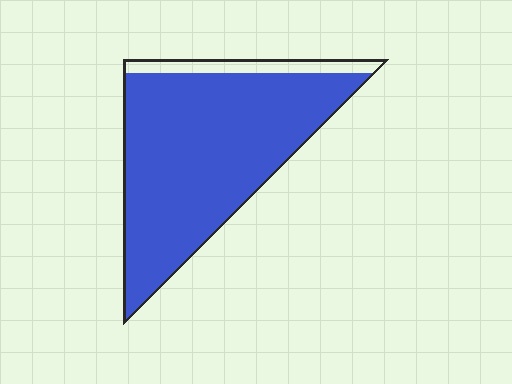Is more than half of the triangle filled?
Yes.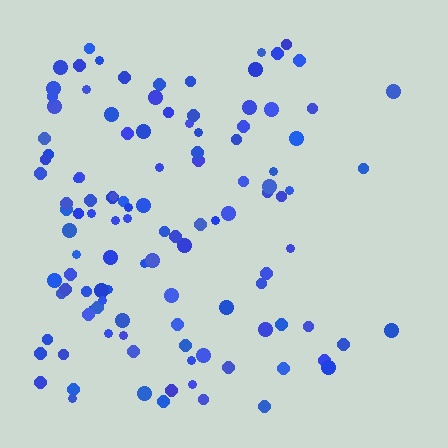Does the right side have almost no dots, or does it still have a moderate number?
Still a moderate number, just noticeably fewer than the left.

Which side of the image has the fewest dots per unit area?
The right.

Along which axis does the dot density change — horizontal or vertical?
Horizontal.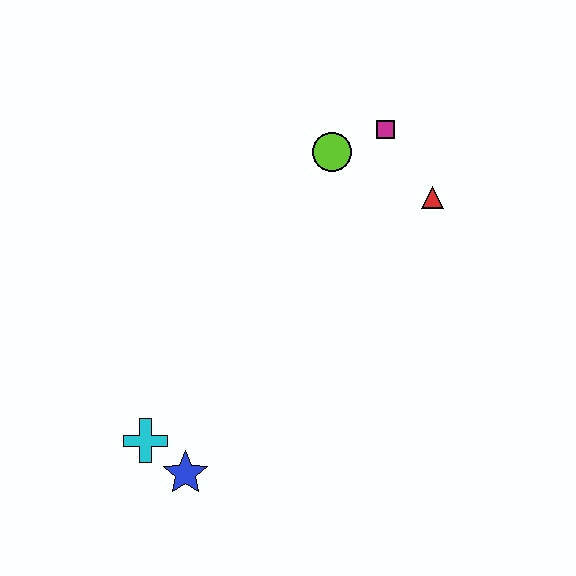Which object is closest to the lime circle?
The magenta square is closest to the lime circle.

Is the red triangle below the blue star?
No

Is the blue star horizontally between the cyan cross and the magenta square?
Yes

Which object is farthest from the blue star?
The magenta square is farthest from the blue star.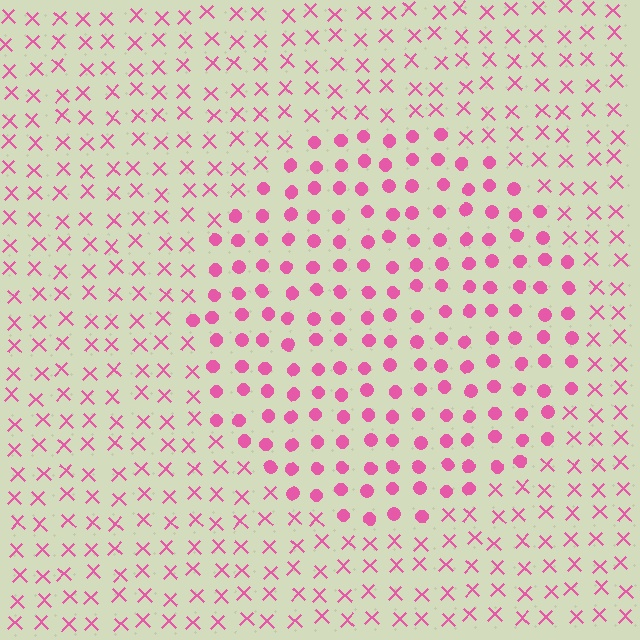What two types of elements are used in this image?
The image uses circles inside the circle region and X marks outside it.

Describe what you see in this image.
The image is filled with small pink elements arranged in a uniform grid. A circle-shaped region contains circles, while the surrounding area contains X marks. The boundary is defined purely by the change in element shape.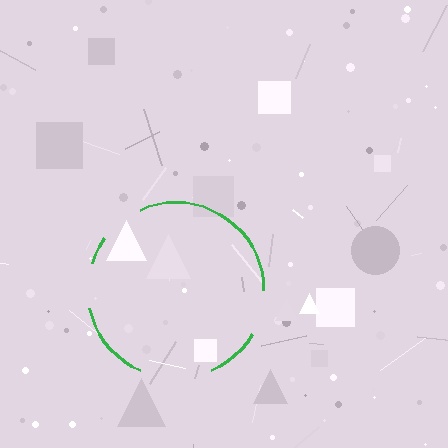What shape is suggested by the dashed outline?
The dashed outline suggests a circle.